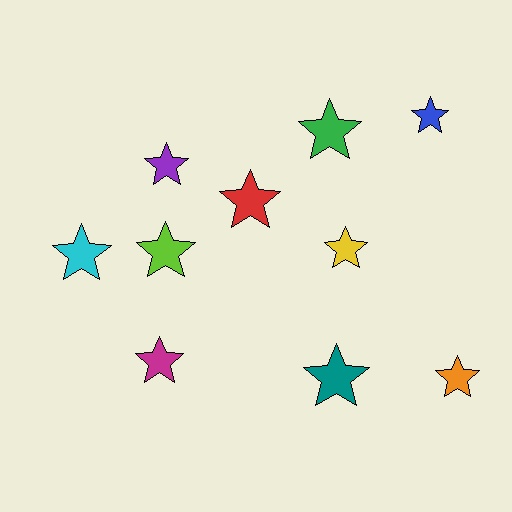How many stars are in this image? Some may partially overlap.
There are 10 stars.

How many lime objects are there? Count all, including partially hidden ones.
There is 1 lime object.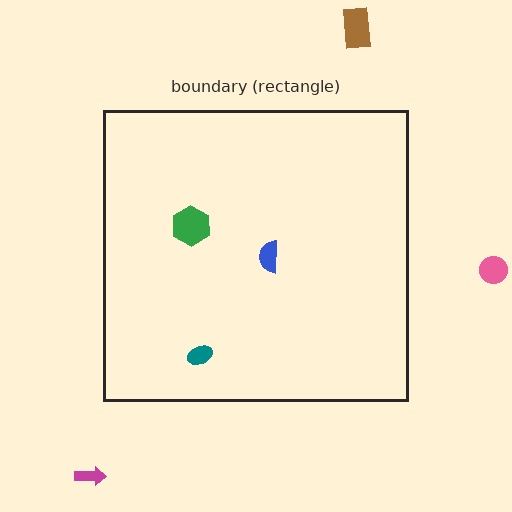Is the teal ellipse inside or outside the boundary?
Inside.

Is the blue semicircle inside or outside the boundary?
Inside.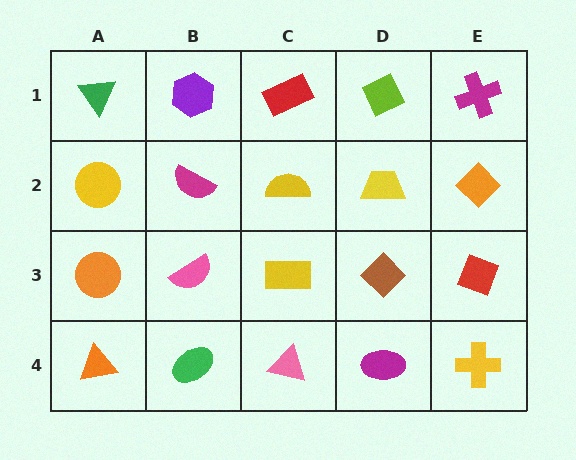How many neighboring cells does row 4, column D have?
3.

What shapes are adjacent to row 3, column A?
A yellow circle (row 2, column A), an orange triangle (row 4, column A), a pink semicircle (row 3, column B).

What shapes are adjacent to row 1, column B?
A magenta semicircle (row 2, column B), a green triangle (row 1, column A), a red rectangle (row 1, column C).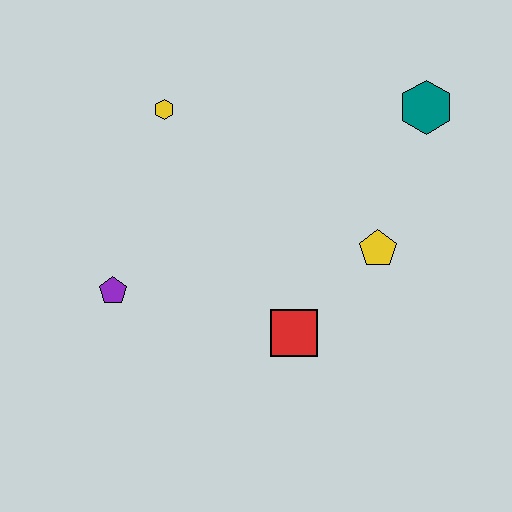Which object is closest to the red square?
The yellow pentagon is closest to the red square.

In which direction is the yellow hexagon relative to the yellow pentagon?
The yellow hexagon is to the left of the yellow pentagon.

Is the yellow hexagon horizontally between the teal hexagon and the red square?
No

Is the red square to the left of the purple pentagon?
No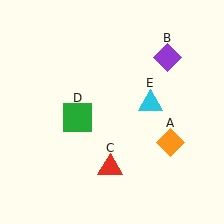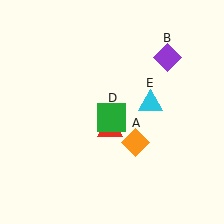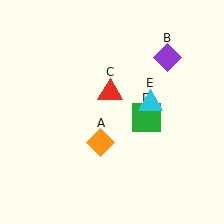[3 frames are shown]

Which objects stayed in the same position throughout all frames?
Purple diamond (object B) and cyan triangle (object E) remained stationary.